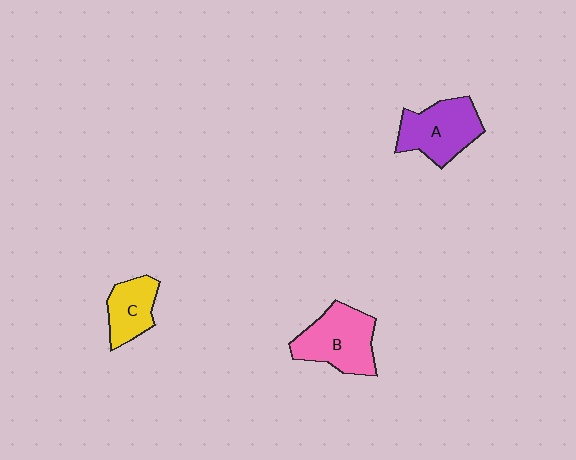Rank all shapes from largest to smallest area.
From largest to smallest: B (pink), A (purple), C (yellow).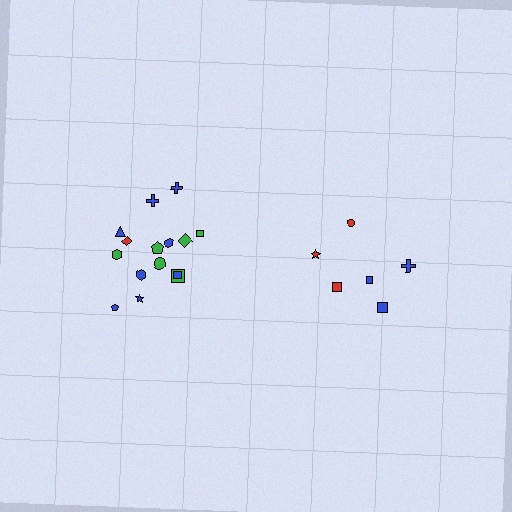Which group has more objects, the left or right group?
The left group.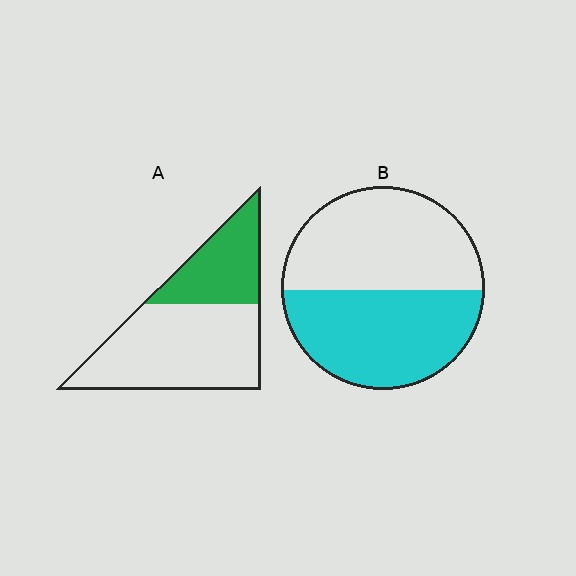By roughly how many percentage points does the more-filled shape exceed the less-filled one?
By roughly 15 percentage points (B over A).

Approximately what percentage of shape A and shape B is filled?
A is approximately 35% and B is approximately 50%.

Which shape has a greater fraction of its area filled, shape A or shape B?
Shape B.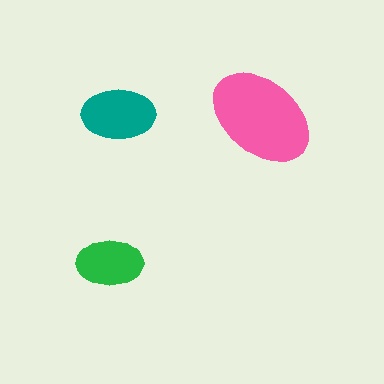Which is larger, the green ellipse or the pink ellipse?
The pink one.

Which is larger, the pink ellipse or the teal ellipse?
The pink one.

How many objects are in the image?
There are 3 objects in the image.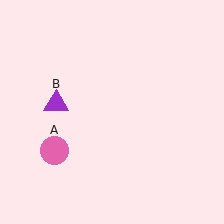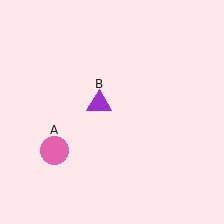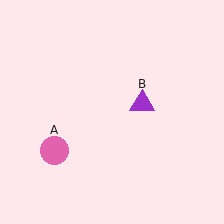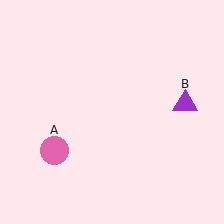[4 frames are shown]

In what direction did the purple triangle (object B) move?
The purple triangle (object B) moved right.